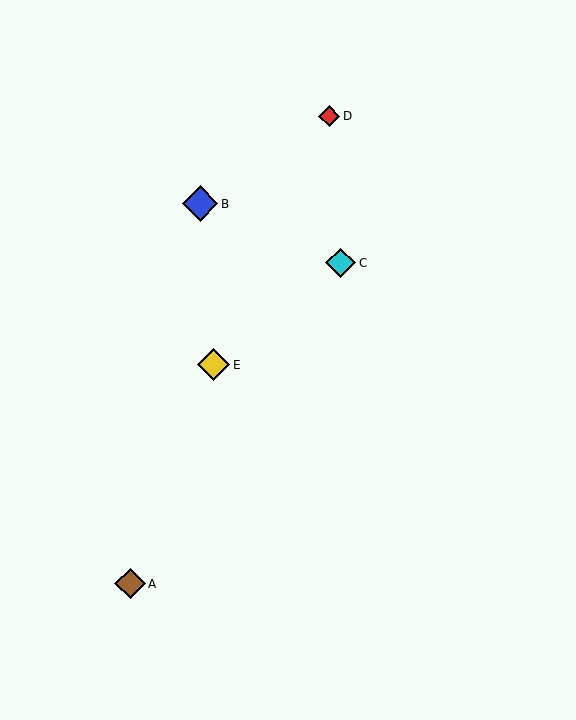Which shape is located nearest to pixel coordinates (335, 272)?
The cyan diamond (labeled C) at (341, 263) is nearest to that location.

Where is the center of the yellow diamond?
The center of the yellow diamond is at (214, 365).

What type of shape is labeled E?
Shape E is a yellow diamond.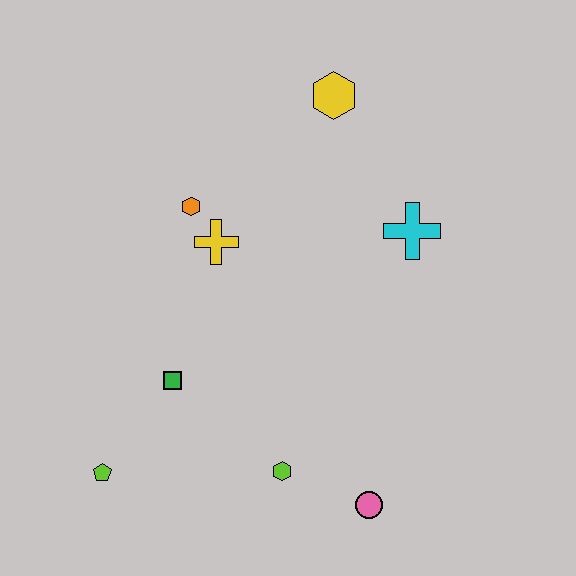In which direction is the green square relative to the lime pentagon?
The green square is above the lime pentagon.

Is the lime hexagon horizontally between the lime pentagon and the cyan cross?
Yes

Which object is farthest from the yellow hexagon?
The lime pentagon is farthest from the yellow hexagon.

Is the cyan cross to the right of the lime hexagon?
Yes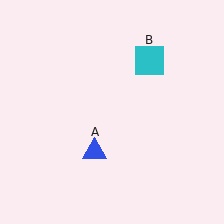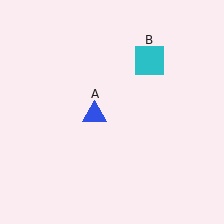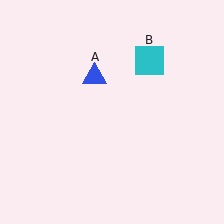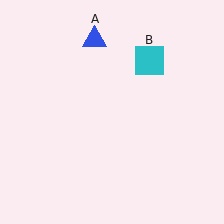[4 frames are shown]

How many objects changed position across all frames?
1 object changed position: blue triangle (object A).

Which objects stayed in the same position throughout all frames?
Cyan square (object B) remained stationary.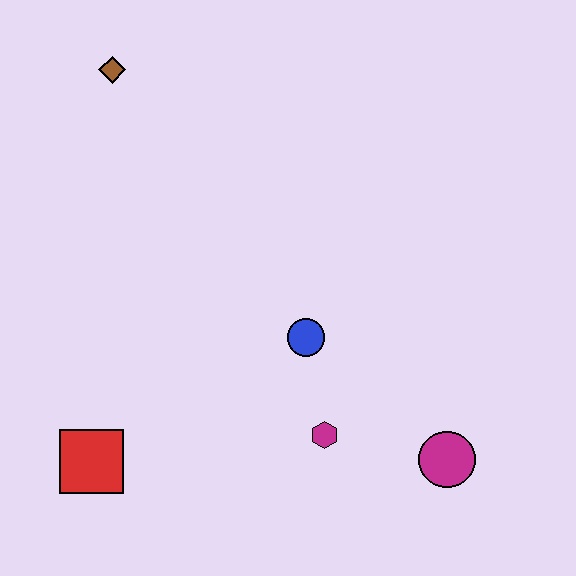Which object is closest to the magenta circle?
The magenta hexagon is closest to the magenta circle.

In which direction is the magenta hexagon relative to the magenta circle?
The magenta hexagon is to the left of the magenta circle.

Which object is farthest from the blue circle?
The brown diamond is farthest from the blue circle.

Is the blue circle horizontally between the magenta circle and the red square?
Yes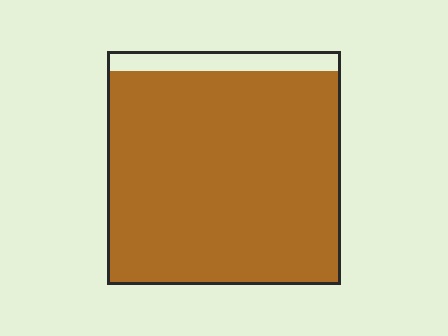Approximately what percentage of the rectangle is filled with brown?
Approximately 90%.